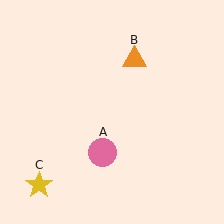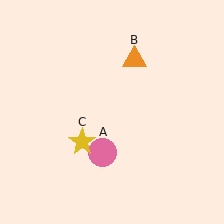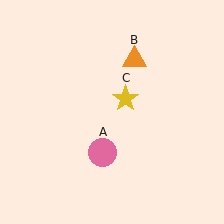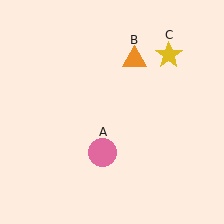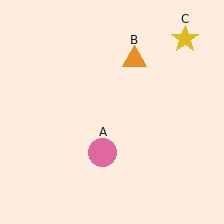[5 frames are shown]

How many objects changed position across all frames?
1 object changed position: yellow star (object C).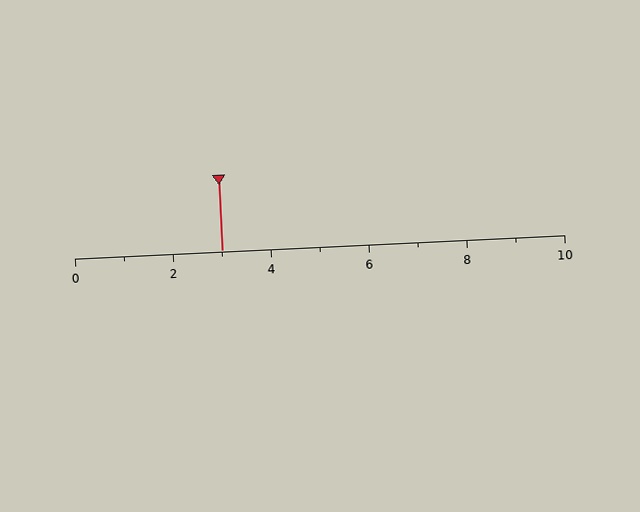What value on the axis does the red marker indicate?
The marker indicates approximately 3.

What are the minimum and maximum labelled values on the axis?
The axis runs from 0 to 10.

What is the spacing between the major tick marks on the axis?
The major ticks are spaced 2 apart.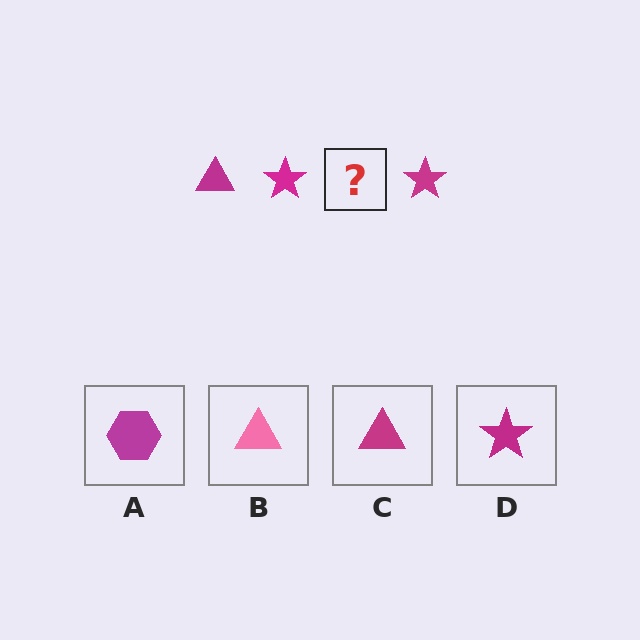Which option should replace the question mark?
Option C.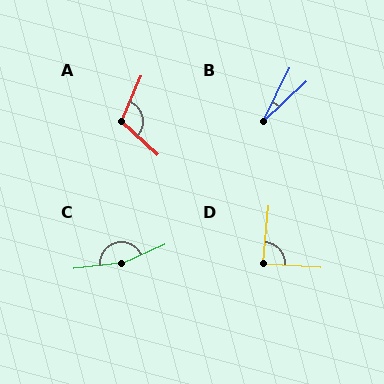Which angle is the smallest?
B, at approximately 21 degrees.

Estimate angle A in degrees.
Approximately 109 degrees.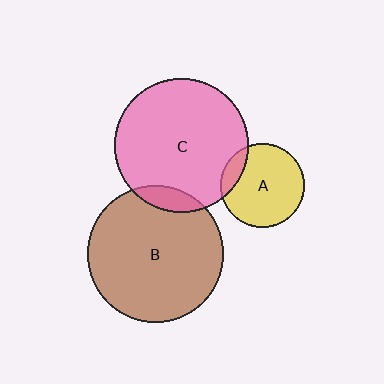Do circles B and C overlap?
Yes.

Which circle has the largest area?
Circle B (brown).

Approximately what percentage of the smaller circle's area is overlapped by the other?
Approximately 10%.